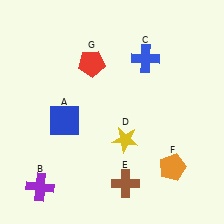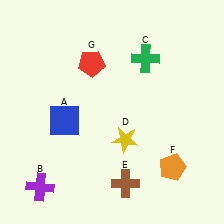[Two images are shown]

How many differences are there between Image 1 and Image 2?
There is 1 difference between the two images.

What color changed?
The cross (C) changed from blue in Image 1 to green in Image 2.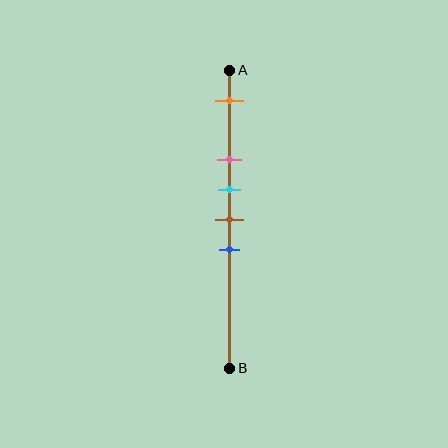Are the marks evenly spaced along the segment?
No, the marks are not evenly spaced.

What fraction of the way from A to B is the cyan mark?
The cyan mark is approximately 40% (0.4) of the way from A to B.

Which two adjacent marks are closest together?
The cyan and brown marks are the closest adjacent pair.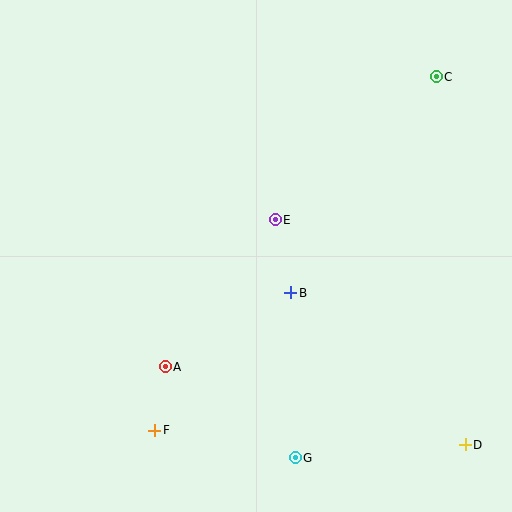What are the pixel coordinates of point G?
Point G is at (295, 458).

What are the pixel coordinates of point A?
Point A is at (165, 367).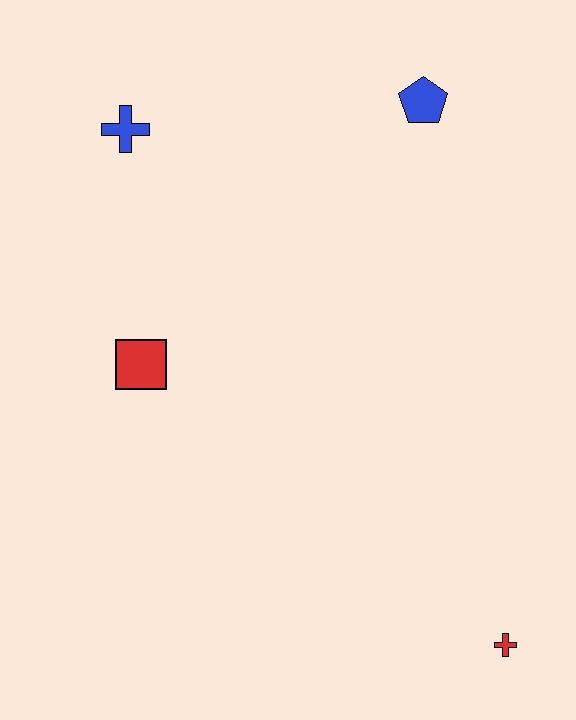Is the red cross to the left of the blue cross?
No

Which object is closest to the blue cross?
The red square is closest to the blue cross.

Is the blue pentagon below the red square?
No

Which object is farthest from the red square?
The red cross is farthest from the red square.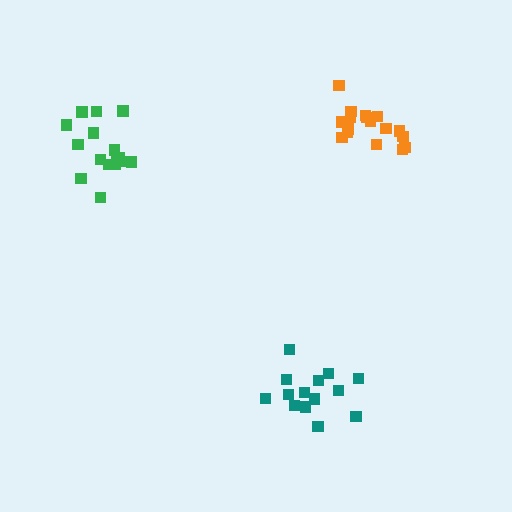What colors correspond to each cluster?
The clusters are colored: teal, green, orange.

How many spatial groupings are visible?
There are 3 spatial groupings.